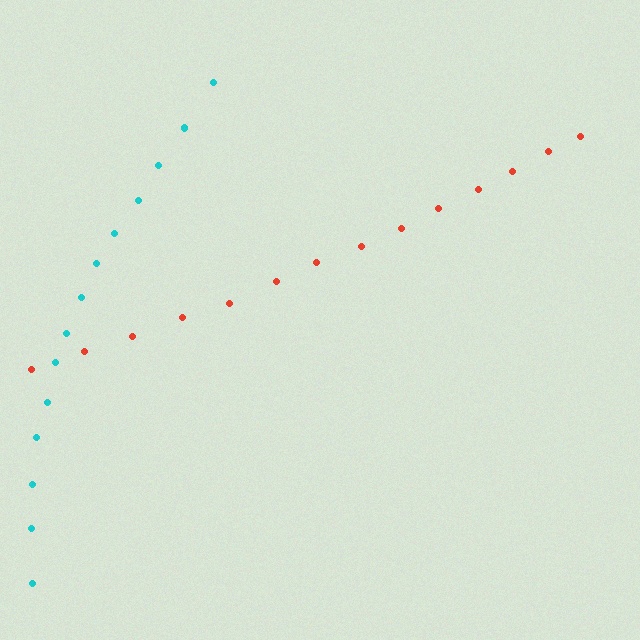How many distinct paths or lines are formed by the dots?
There are 2 distinct paths.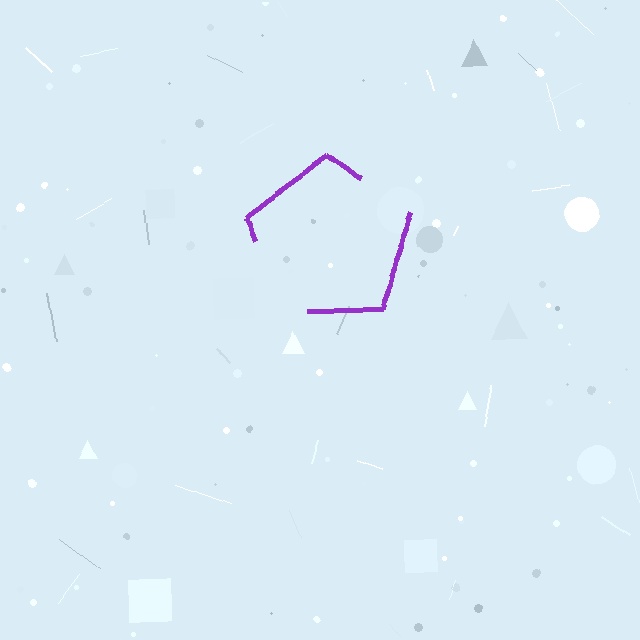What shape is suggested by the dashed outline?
The dashed outline suggests a pentagon.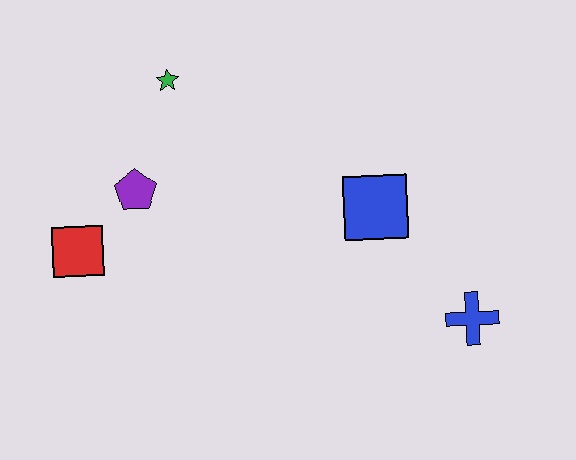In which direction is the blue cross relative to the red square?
The blue cross is to the right of the red square.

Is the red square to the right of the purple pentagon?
No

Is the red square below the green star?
Yes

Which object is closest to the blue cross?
The blue square is closest to the blue cross.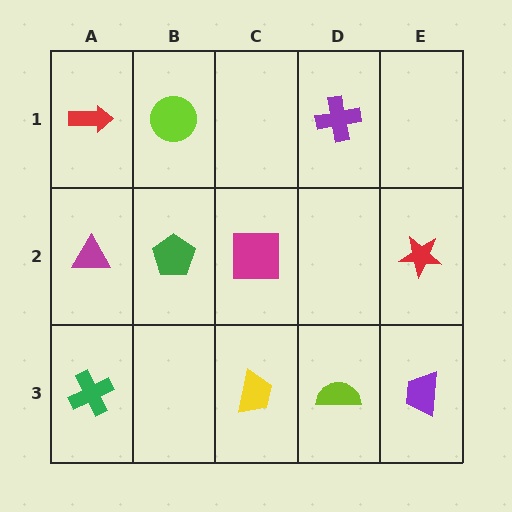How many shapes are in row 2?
4 shapes.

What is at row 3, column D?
A lime semicircle.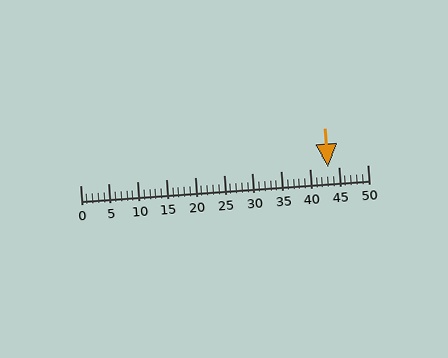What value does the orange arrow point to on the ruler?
The orange arrow points to approximately 43.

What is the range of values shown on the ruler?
The ruler shows values from 0 to 50.